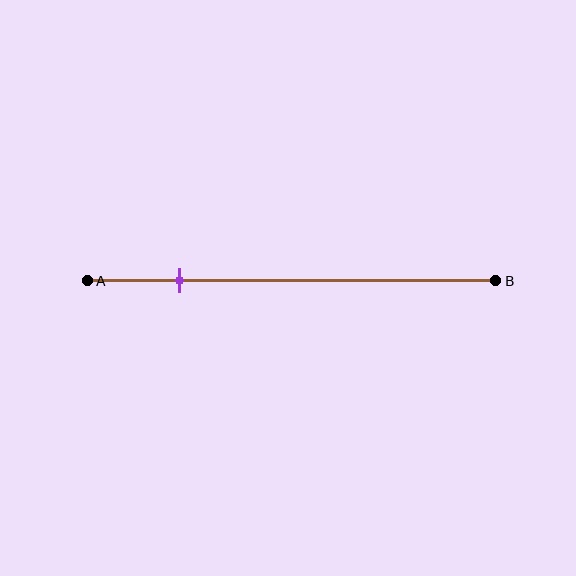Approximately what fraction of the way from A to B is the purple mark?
The purple mark is approximately 25% of the way from A to B.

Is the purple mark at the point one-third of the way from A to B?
No, the mark is at about 25% from A, not at the 33% one-third point.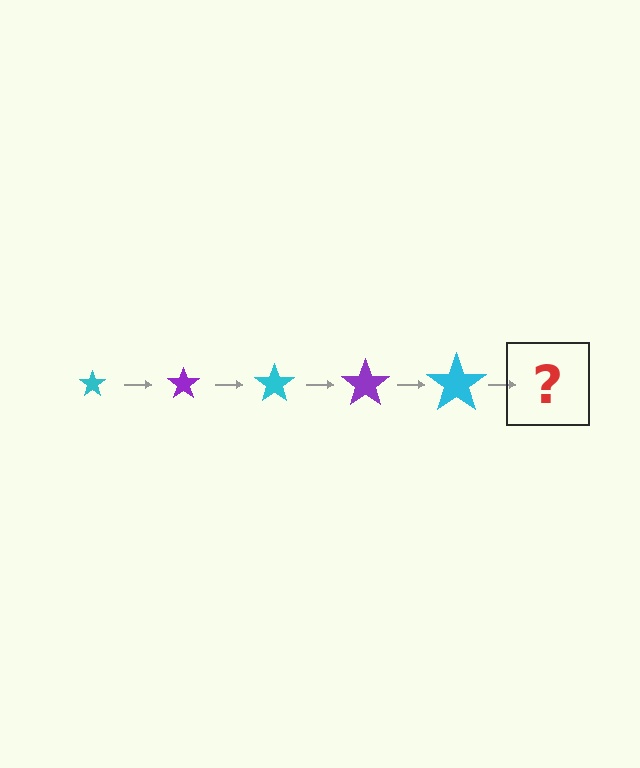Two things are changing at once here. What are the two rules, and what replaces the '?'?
The two rules are that the star grows larger each step and the color cycles through cyan and purple. The '?' should be a purple star, larger than the previous one.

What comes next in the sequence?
The next element should be a purple star, larger than the previous one.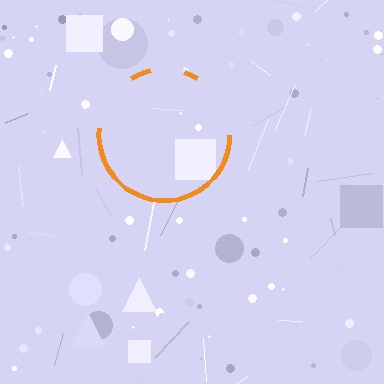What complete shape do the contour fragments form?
The contour fragments form a circle.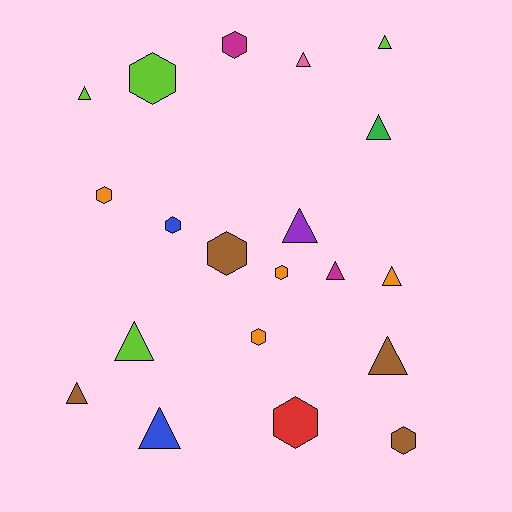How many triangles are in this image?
There are 11 triangles.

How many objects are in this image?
There are 20 objects.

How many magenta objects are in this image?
There are 2 magenta objects.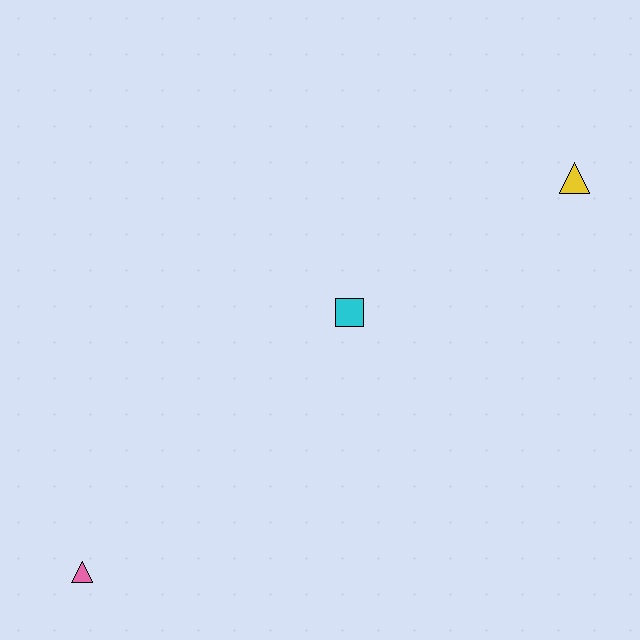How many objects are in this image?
There are 3 objects.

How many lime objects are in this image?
There are no lime objects.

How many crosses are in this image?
There are no crosses.